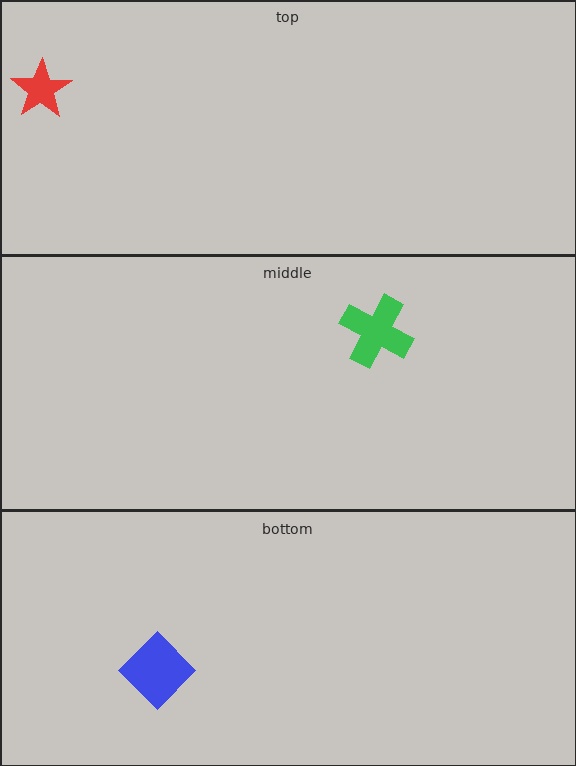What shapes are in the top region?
The red star.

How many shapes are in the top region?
1.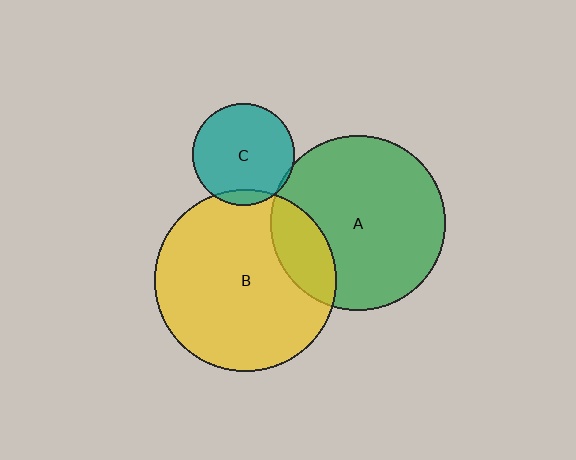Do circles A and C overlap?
Yes.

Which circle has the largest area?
Circle B (yellow).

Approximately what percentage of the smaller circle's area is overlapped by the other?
Approximately 5%.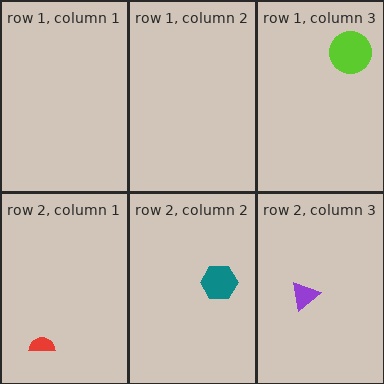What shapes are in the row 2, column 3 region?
The purple triangle.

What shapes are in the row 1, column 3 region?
The lime circle.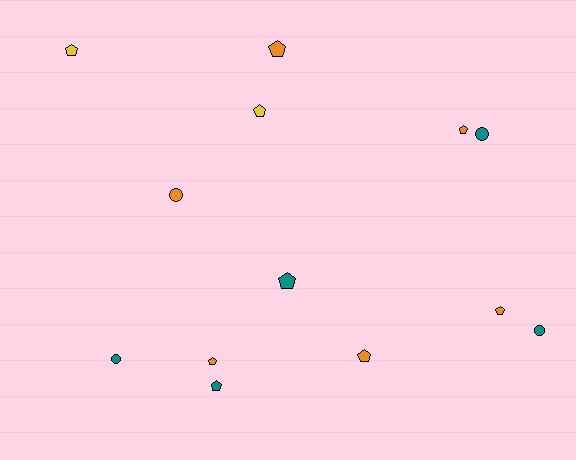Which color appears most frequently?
Orange, with 6 objects.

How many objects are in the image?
There are 13 objects.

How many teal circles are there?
There are 3 teal circles.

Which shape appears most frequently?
Pentagon, with 9 objects.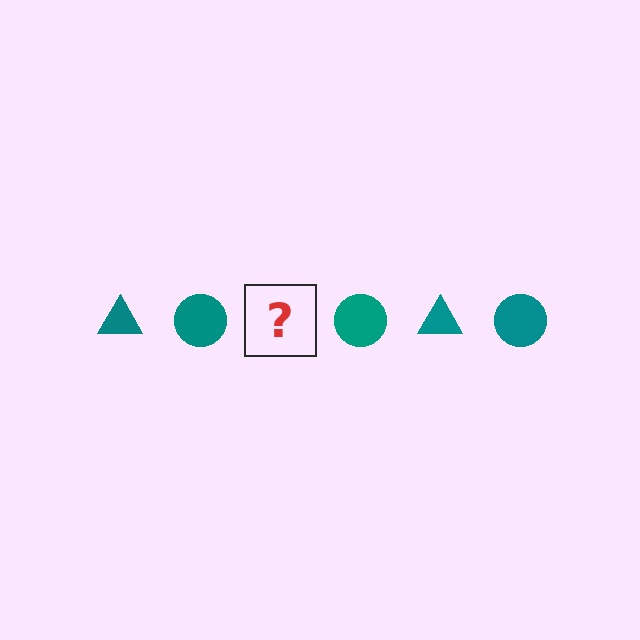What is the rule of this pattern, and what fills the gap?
The rule is that the pattern cycles through triangle, circle shapes in teal. The gap should be filled with a teal triangle.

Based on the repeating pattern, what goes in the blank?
The blank should be a teal triangle.